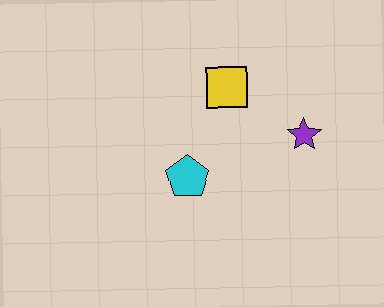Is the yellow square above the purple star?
Yes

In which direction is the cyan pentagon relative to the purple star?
The cyan pentagon is to the left of the purple star.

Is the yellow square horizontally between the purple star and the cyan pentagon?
Yes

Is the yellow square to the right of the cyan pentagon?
Yes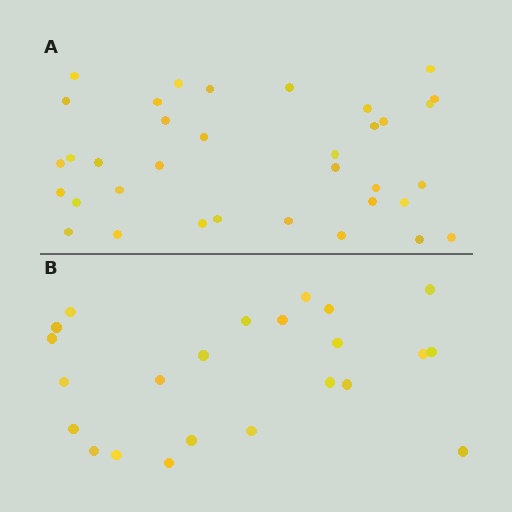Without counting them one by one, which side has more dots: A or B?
Region A (the top region) has more dots.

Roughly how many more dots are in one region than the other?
Region A has roughly 12 or so more dots than region B.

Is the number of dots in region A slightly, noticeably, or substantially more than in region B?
Region A has substantially more. The ratio is roughly 1.5 to 1.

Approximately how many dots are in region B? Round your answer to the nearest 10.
About 20 dots. (The exact count is 23, which rounds to 20.)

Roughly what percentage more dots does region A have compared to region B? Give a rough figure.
About 50% more.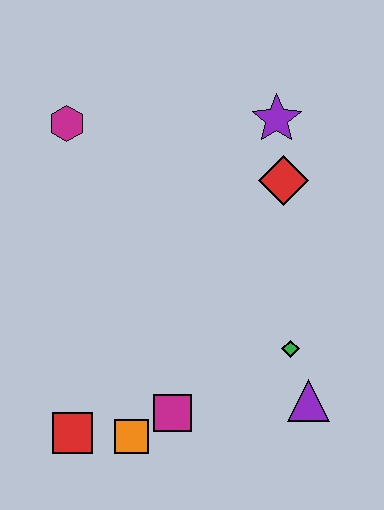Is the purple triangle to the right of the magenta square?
Yes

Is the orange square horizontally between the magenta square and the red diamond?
No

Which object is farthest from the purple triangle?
The magenta hexagon is farthest from the purple triangle.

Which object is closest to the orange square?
The magenta square is closest to the orange square.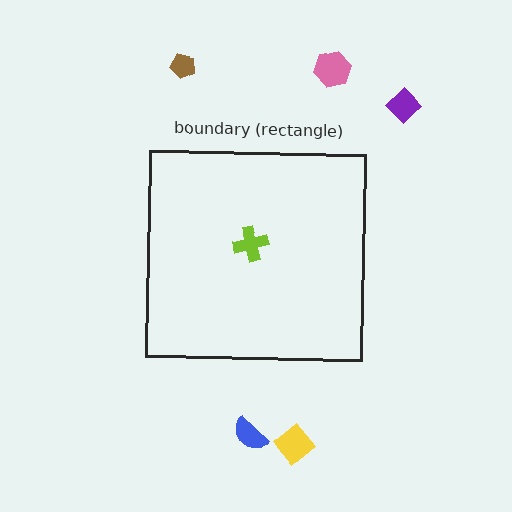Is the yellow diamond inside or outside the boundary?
Outside.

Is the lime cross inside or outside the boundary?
Inside.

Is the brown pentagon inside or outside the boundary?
Outside.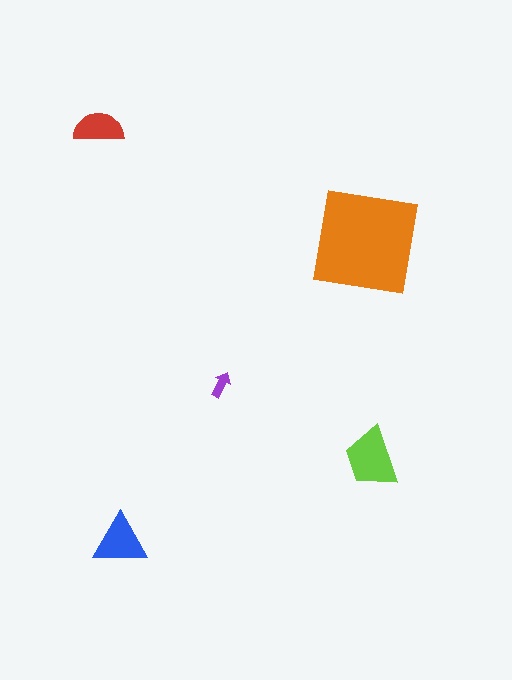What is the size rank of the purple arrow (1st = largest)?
5th.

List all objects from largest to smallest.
The orange square, the lime trapezoid, the blue triangle, the red semicircle, the purple arrow.